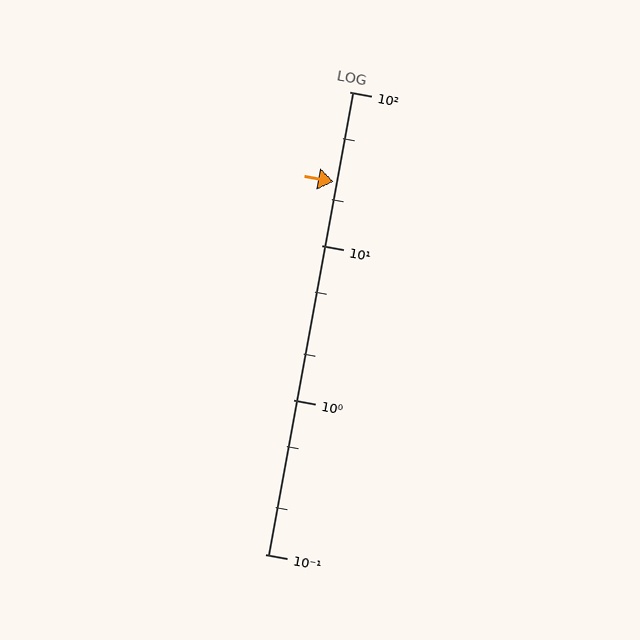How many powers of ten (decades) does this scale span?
The scale spans 3 decades, from 0.1 to 100.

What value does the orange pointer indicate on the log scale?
The pointer indicates approximately 26.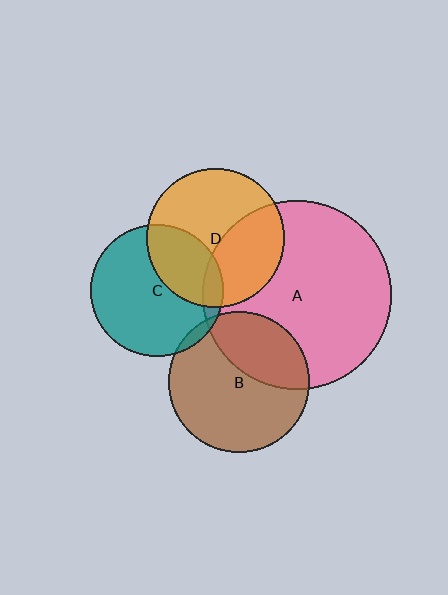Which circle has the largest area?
Circle A (pink).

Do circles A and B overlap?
Yes.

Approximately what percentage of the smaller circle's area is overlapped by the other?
Approximately 35%.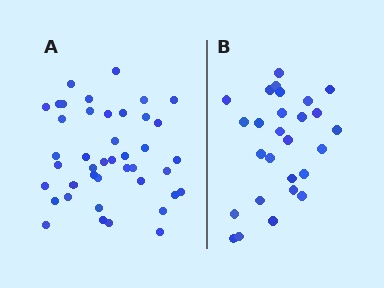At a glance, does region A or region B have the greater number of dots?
Region A (the left region) has more dots.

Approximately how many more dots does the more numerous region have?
Region A has approximately 15 more dots than region B.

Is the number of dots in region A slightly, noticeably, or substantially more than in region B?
Region A has substantially more. The ratio is roughly 1.6 to 1.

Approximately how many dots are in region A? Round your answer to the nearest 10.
About 40 dots. (The exact count is 42, which rounds to 40.)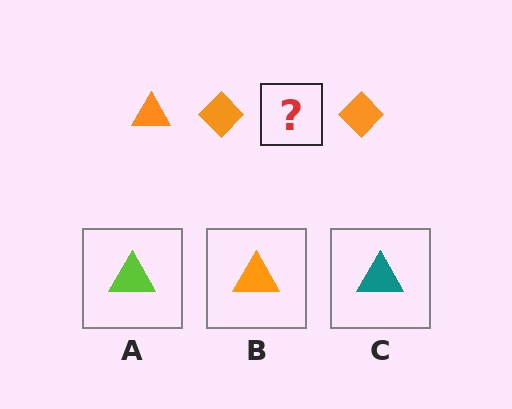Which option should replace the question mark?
Option B.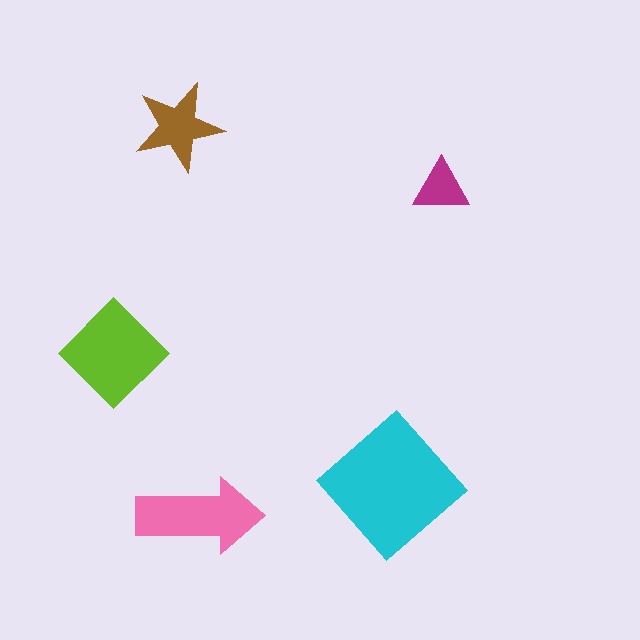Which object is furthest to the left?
The lime diamond is leftmost.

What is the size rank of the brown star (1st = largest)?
4th.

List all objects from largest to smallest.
The cyan diamond, the lime diamond, the pink arrow, the brown star, the magenta triangle.